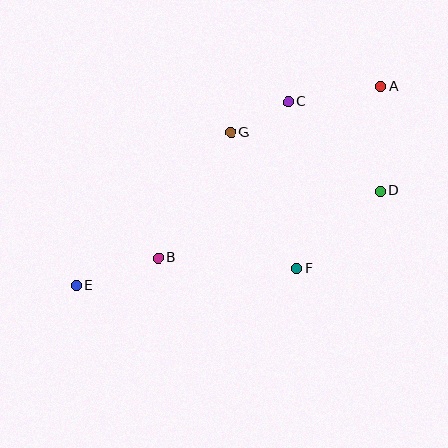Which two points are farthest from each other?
Points A and E are farthest from each other.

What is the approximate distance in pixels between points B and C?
The distance between B and C is approximately 203 pixels.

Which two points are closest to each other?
Points C and G are closest to each other.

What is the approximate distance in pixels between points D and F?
The distance between D and F is approximately 114 pixels.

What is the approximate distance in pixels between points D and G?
The distance between D and G is approximately 160 pixels.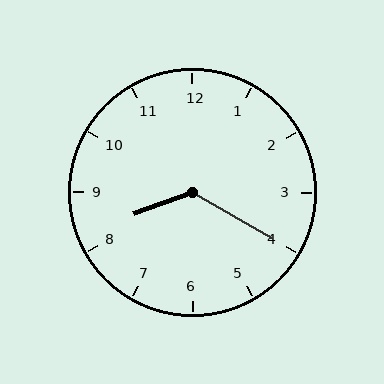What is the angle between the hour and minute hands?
Approximately 130 degrees.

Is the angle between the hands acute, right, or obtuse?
It is obtuse.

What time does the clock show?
8:20.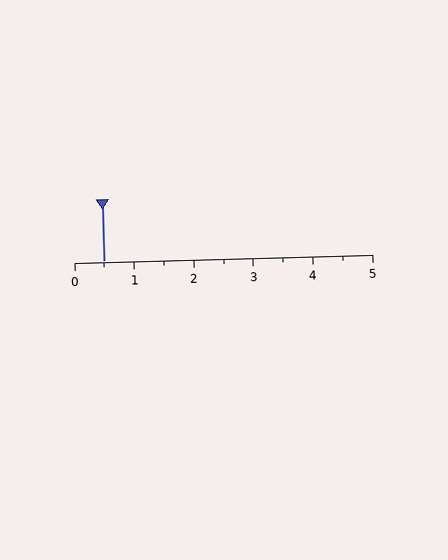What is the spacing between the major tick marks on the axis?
The major ticks are spaced 1 apart.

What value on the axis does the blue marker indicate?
The marker indicates approximately 0.5.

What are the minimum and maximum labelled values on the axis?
The axis runs from 0 to 5.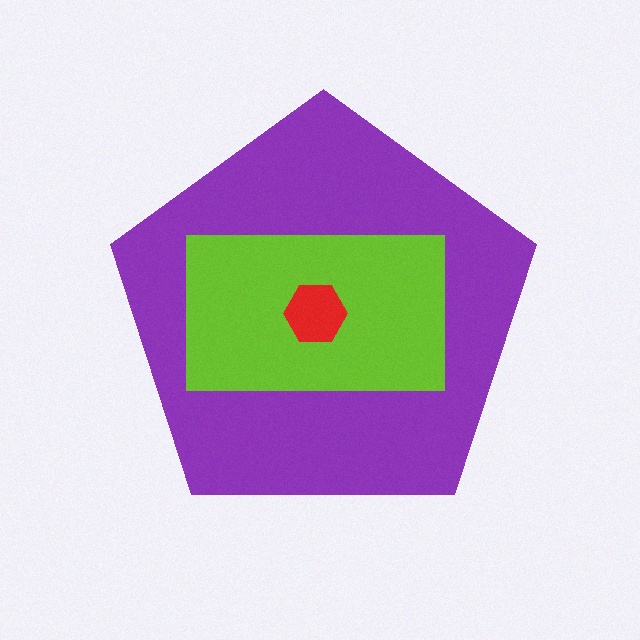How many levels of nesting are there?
3.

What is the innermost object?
The red hexagon.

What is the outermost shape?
The purple pentagon.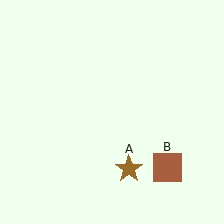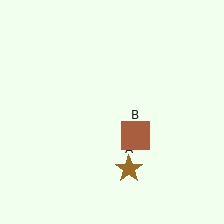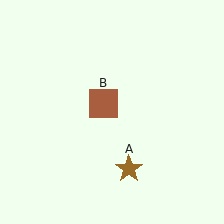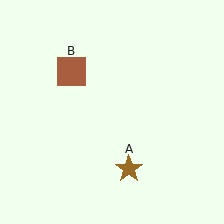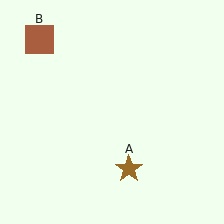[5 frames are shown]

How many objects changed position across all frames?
1 object changed position: brown square (object B).